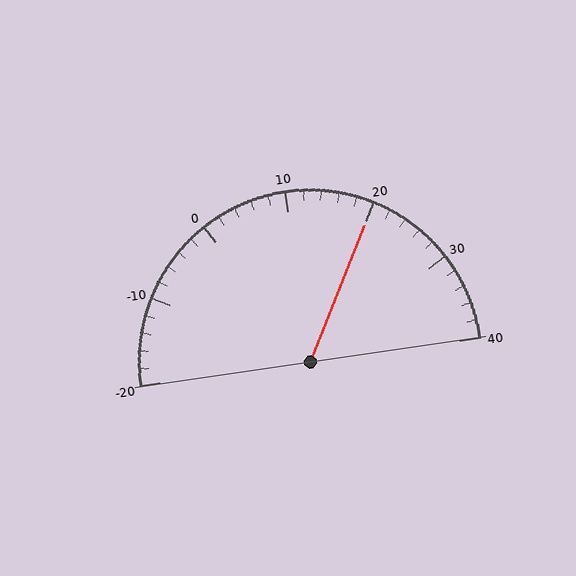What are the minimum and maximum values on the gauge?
The gauge ranges from -20 to 40.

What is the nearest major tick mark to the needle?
The nearest major tick mark is 20.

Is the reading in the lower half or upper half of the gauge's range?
The reading is in the upper half of the range (-20 to 40).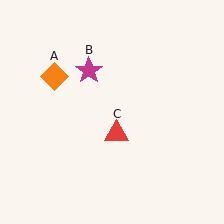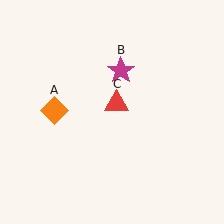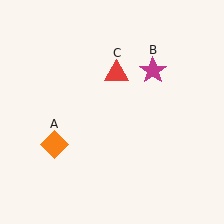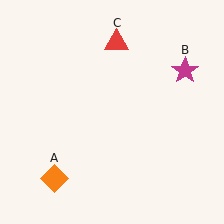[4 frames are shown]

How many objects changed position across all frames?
3 objects changed position: orange diamond (object A), magenta star (object B), red triangle (object C).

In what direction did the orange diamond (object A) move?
The orange diamond (object A) moved down.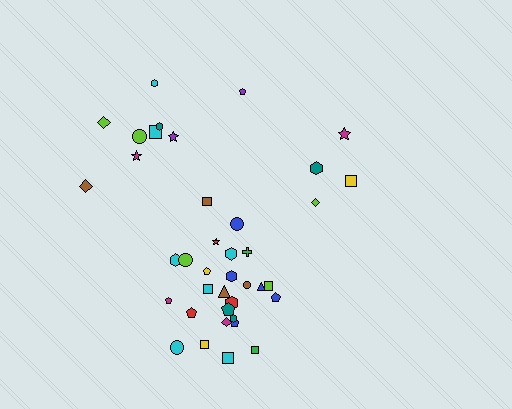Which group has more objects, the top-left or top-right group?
The top-left group.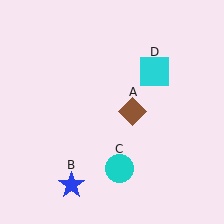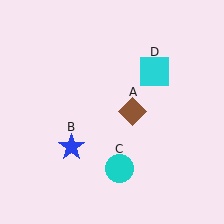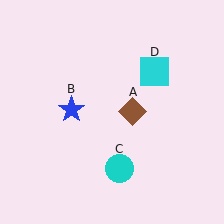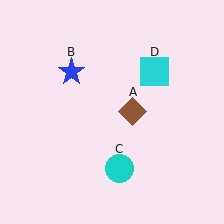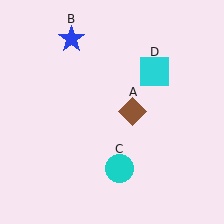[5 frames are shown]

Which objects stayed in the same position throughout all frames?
Brown diamond (object A) and cyan circle (object C) and cyan square (object D) remained stationary.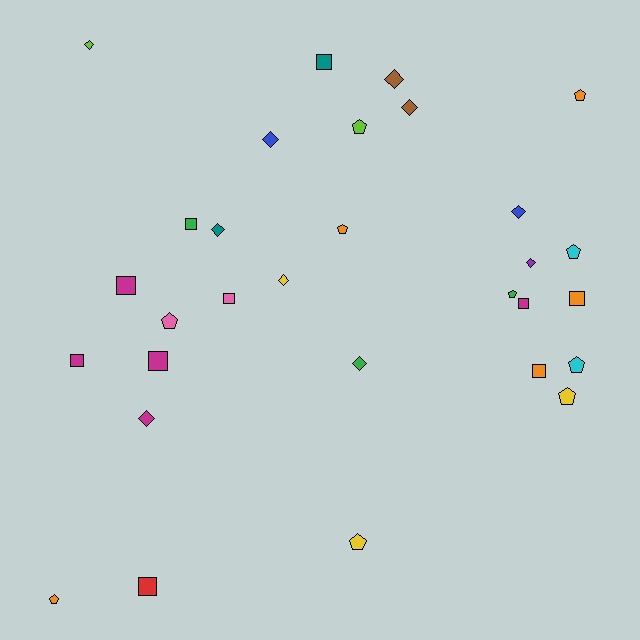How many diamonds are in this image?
There are 10 diamonds.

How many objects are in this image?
There are 30 objects.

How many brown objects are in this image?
There are 2 brown objects.